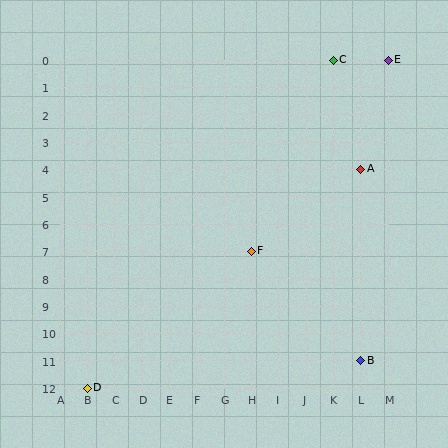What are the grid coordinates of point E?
Point E is at grid coordinates (M, 0).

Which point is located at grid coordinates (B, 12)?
Point D is at (B, 12).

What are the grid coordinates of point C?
Point C is at grid coordinates (K, 0).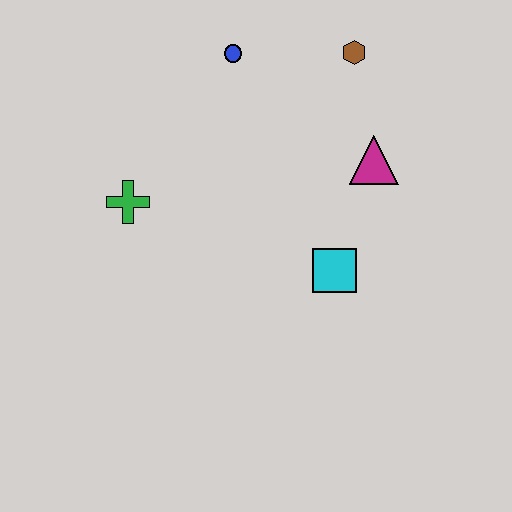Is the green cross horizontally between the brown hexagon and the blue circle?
No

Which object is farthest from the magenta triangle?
The green cross is farthest from the magenta triangle.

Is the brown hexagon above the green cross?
Yes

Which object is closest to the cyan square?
The magenta triangle is closest to the cyan square.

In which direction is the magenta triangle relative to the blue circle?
The magenta triangle is to the right of the blue circle.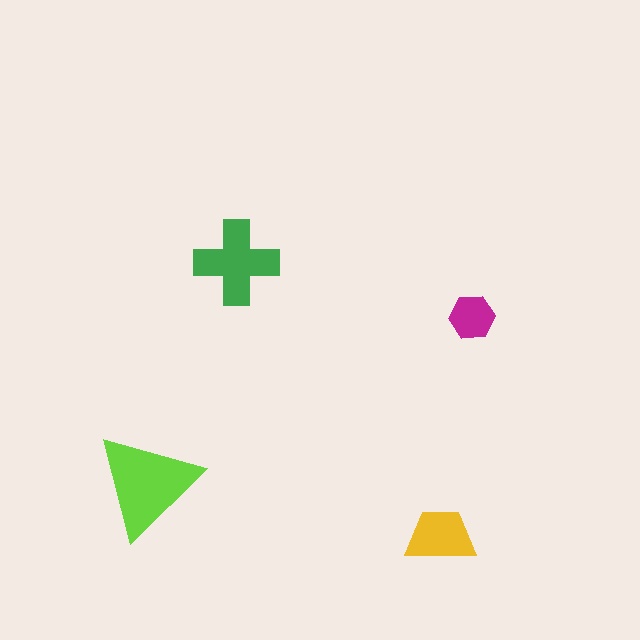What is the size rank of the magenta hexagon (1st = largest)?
4th.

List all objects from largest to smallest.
The lime triangle, the green cross, the yellow trapezoid, the magenta hexagon.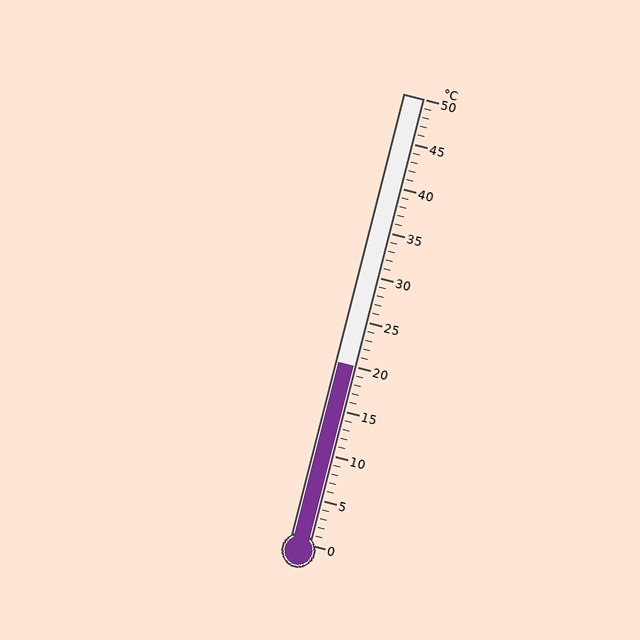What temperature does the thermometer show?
The thermometer shows approximately 20°C.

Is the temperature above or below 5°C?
The temperature is above 5°C.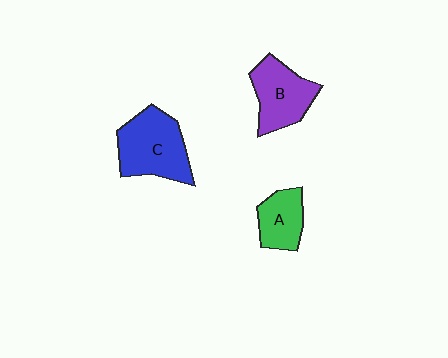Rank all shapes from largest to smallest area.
From largest to smallest: C (blue), B (purple), A (green).